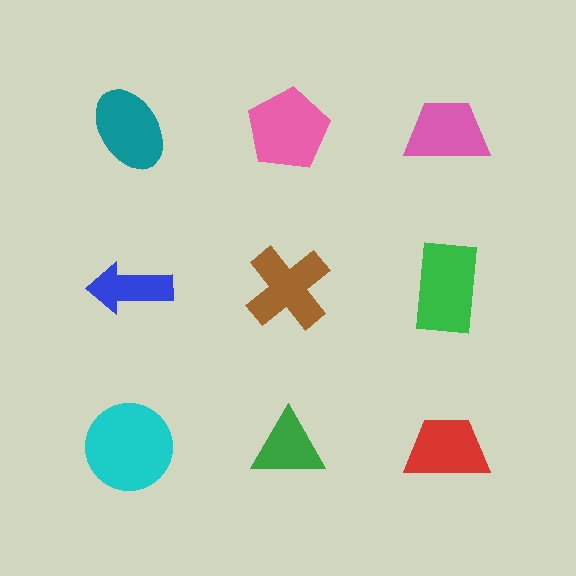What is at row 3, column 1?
A cyan circle.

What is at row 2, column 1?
A blue arrow.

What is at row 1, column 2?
A pink pentagon.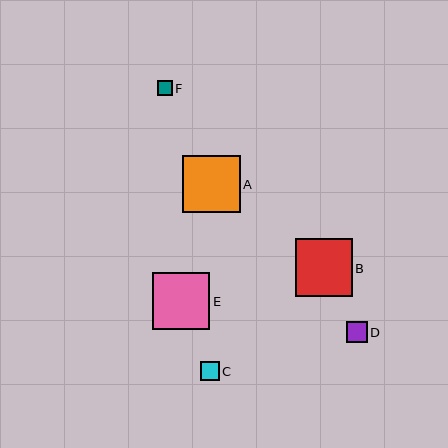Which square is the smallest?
Square F is the smallest with a size of approximately 15 pixels.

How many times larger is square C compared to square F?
Square C is approximately 1.3 times the size of square F.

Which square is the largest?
Square A is the largest with a size of approximately 57 pixels.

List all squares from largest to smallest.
From largest to smallest: A, B, E, D, C, F.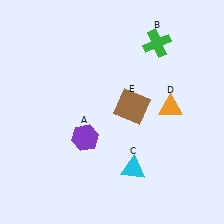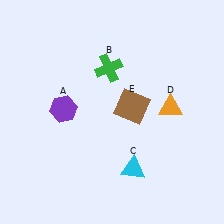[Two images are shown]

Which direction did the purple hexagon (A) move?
The purple hexagon (A) moved up.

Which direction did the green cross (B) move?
The green cross (B) moved left.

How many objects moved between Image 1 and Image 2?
2 objects moved between the two images.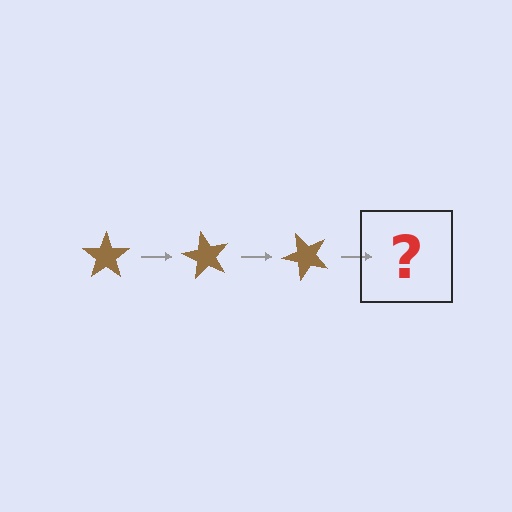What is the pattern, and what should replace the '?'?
The pattern is that the star rotates 60 degrees each step. The '?' should be a brown star rotated 180 degrees.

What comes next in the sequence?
The next element should be a brown star rotated 180 degrees.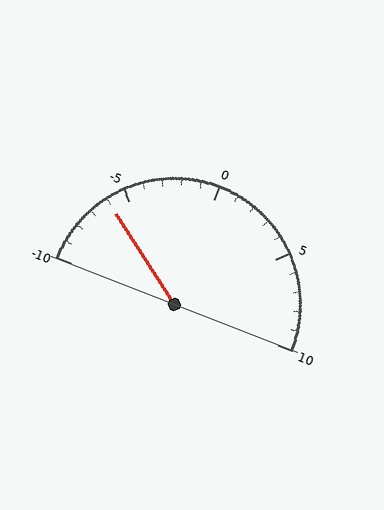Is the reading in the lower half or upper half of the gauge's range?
The reading is in the lower half of the range (-10 to 10).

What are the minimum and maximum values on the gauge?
The gauge ranges from -10 to 10.